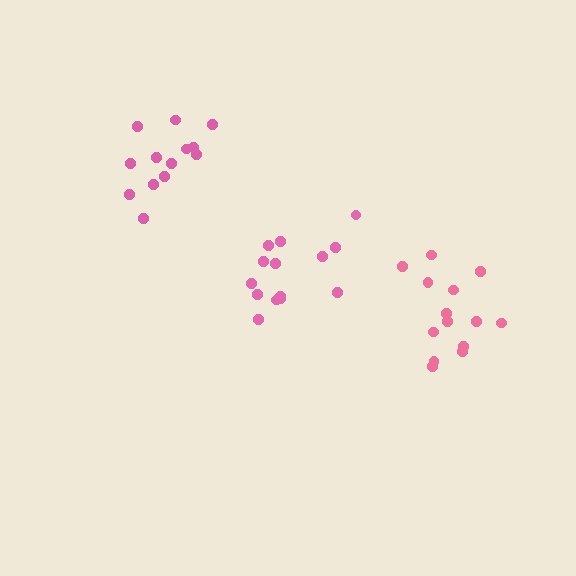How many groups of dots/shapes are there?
There are 3 groups.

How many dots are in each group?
Group 1: 14 dots, Group 2: 13 dots, Group 3: 14 dots (41 total).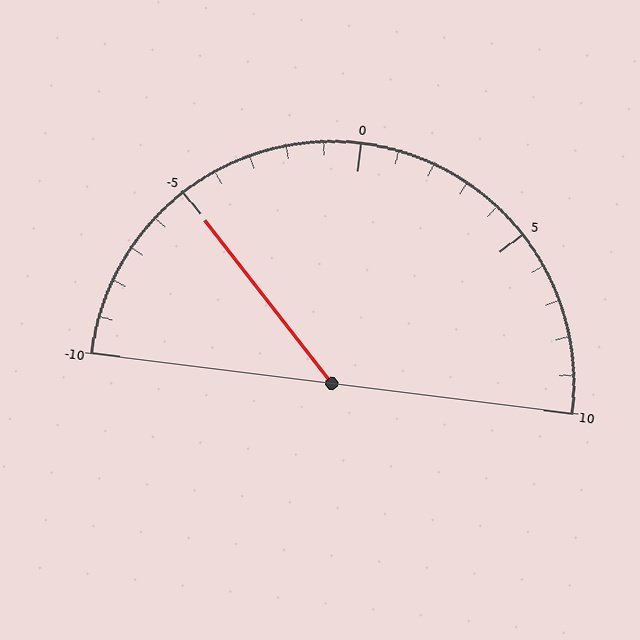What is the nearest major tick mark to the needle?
The nearest major tick mark is -5.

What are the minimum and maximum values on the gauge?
The gauge ranges from -10 to 10.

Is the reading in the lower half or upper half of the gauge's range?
The reading is in the lower half of the range (-10 to 10).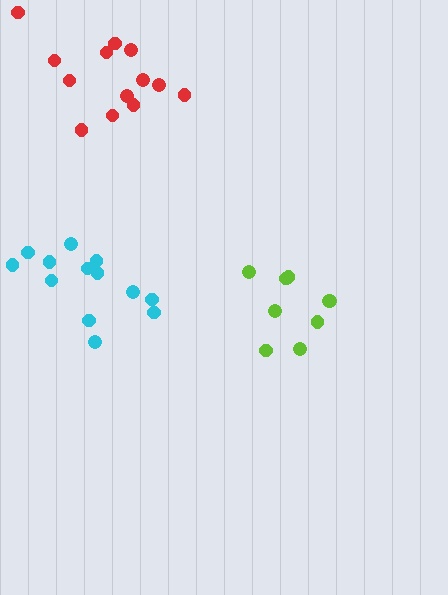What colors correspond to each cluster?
The clusters are colored: red, cyan, lime.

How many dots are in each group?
Group 1: 13 dots, Group 2: 13 dots, Group 3: 9 dots (35 total).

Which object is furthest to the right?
The lime cluster is rightmost.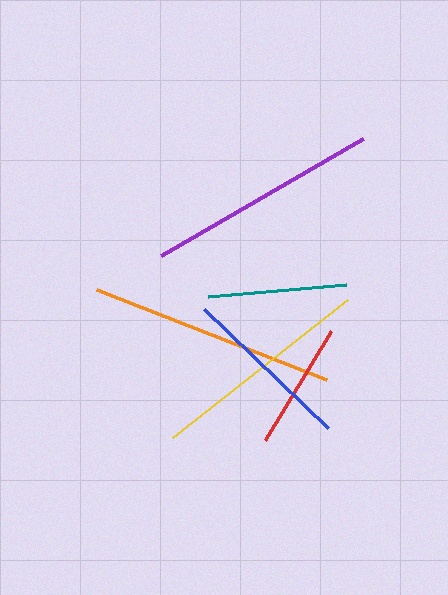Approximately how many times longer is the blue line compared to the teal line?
The blue line is approximately 1.2 times the length of the teal line.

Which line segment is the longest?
The orange line is the longest at approximately 246 pixels.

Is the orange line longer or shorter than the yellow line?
The orange line is longer than the yellow line.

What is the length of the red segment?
The red segment is approximately 128 pixels long.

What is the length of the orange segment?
The orange segment is approximately 246 pixels long.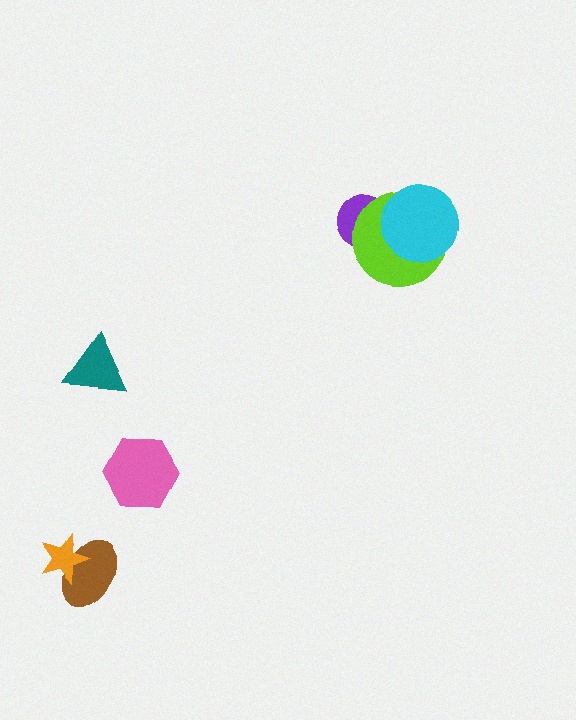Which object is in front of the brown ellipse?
The orange star is in front of the brown ellipse.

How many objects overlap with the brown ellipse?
1 object overlaps with the brown ellipse.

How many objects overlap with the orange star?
1 object overlaps with the orange star.